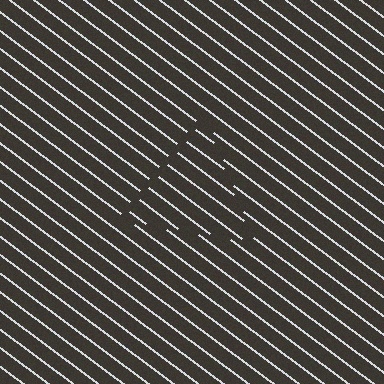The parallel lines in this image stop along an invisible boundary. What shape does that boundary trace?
An illusory triangle. The interior of the shape contains the same grating, shifted by half a period — the contour is defined by the phase discontinuity where line-ends from the inner and outer gratings abut.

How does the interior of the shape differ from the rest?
The interior of the shape contains the same grating, shifted by half a period — the contour is defined by the phase discontinuity where line-ends from the inner and outer gratings abut.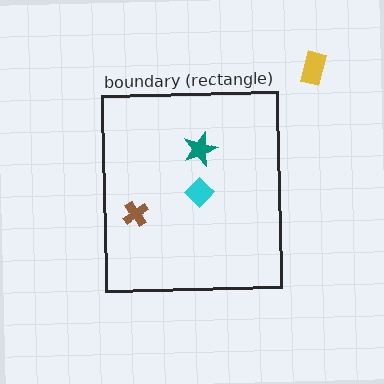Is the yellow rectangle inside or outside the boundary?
Outside.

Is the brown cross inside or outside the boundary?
Inside.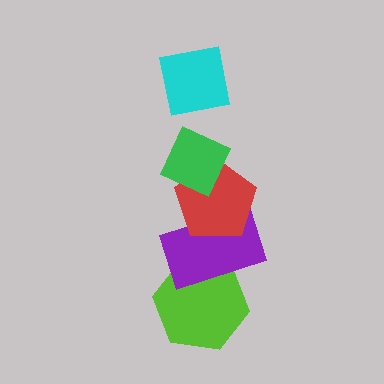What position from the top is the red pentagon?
The red pentagon is 3rd from the top.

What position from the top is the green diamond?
The green diamond is 2nd from the top.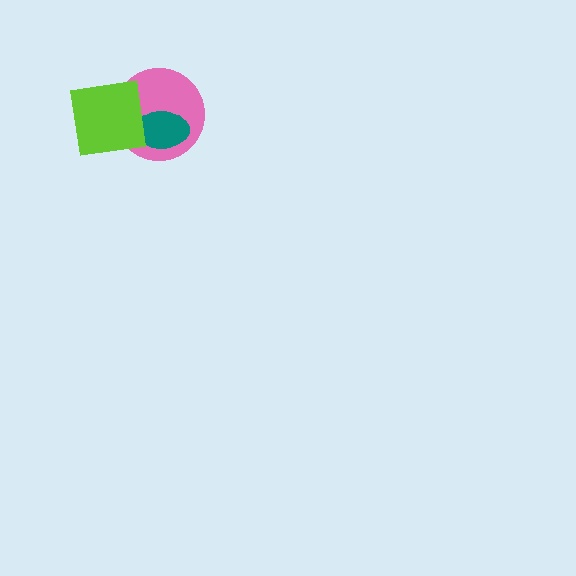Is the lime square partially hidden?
No, no other shape covers it.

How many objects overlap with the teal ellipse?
2 objects overlap with the teal ellipse.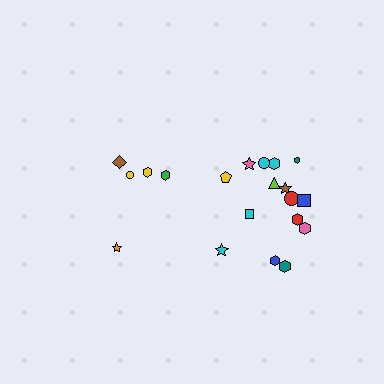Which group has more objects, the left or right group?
The right group.